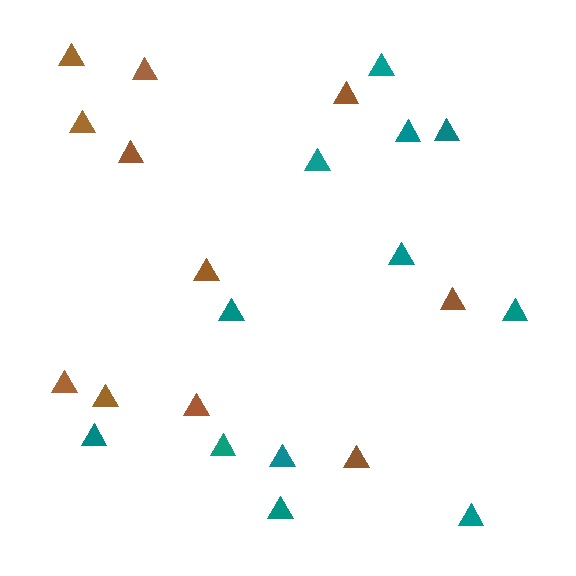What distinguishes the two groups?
There are 2 groups: one group of brown triangles (11) and one group of teal triangles (12).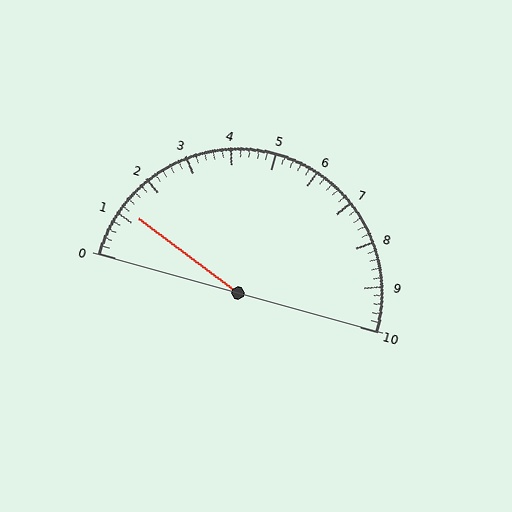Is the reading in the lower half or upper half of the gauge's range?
The reading is in the lower half of the range (0 to 10).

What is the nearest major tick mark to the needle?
The nearest major tick mark is 1.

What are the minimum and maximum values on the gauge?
The gauge ranges from 0 to 10.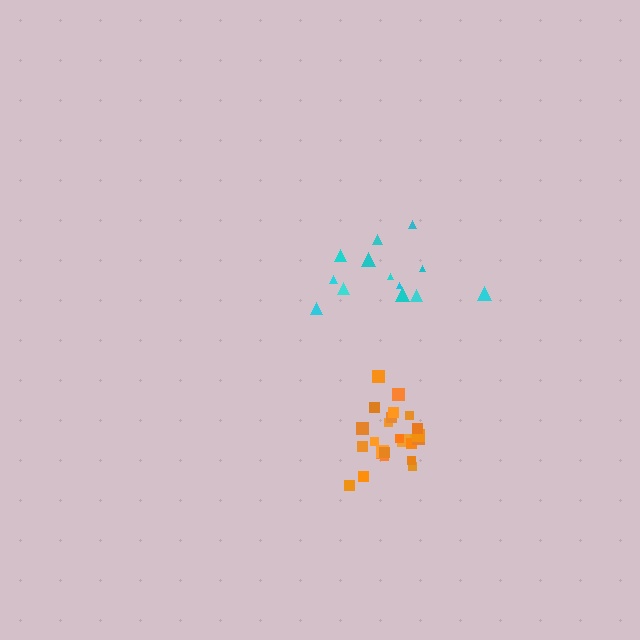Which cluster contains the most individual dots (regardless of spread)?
Orange (25).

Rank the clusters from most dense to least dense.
orange, cyan.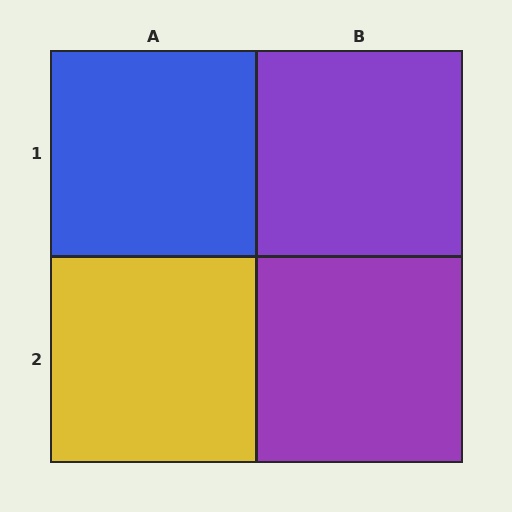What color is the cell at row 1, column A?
Blue.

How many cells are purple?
2 cells are purple.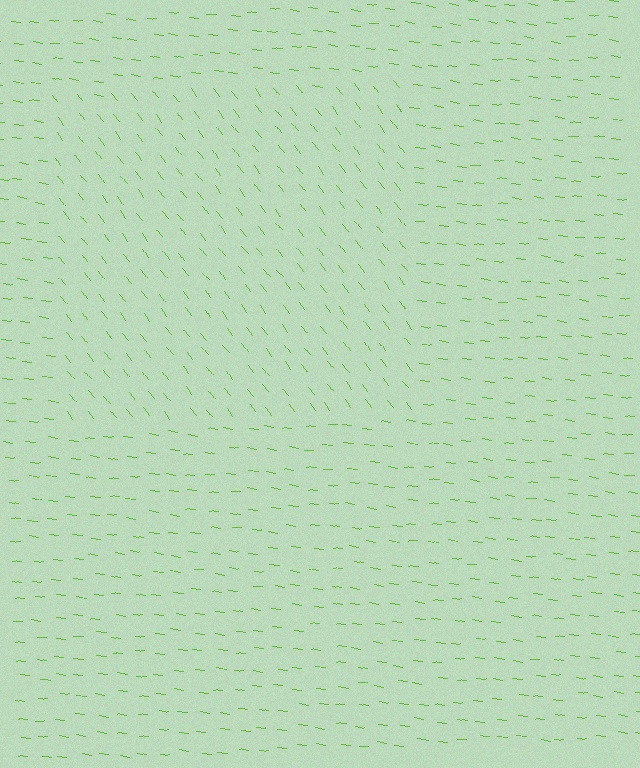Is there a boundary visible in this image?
Yes, there is a texture boundary formed by a change in line orientation.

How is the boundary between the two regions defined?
The boundary is defined purely by a change in line orientation (approximately 45 degrees difference). All lines are the same color and thickness.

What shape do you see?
I see a rectangle.